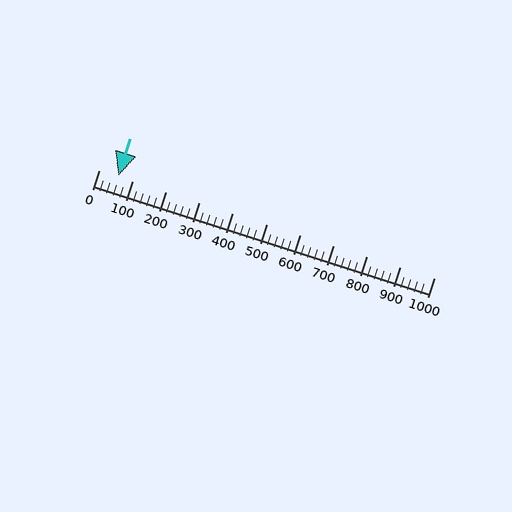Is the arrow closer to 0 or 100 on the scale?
The arrow is closer to 100.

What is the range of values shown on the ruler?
The ruler shows values from 0 to 1000.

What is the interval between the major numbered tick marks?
The major tick marks are spaced 100 units apart.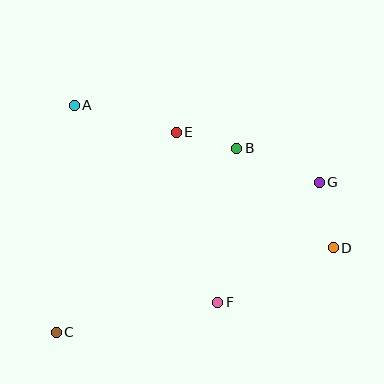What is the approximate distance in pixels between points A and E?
The distance between A and E is approximately 105 pixels.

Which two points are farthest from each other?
Points C and G are farthest from each other.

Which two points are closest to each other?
Points B and E are closest to each other.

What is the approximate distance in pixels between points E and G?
The distance between E and G is approximately 151 pixels.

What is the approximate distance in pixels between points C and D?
The distance between C and D is approximately 290 pixels.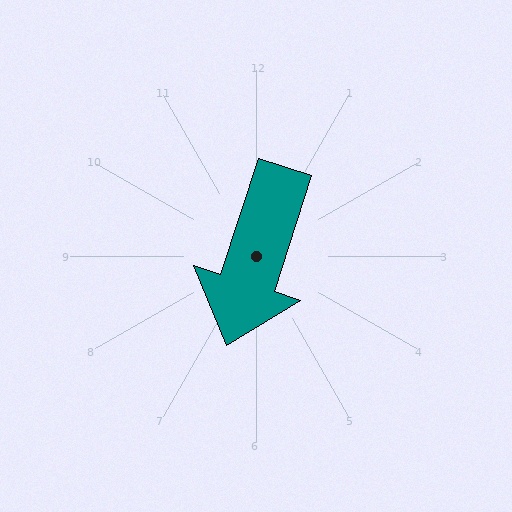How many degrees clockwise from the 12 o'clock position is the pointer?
Approximately 198 degrees.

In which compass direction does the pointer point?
South.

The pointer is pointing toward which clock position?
Roughly 7 o'clock.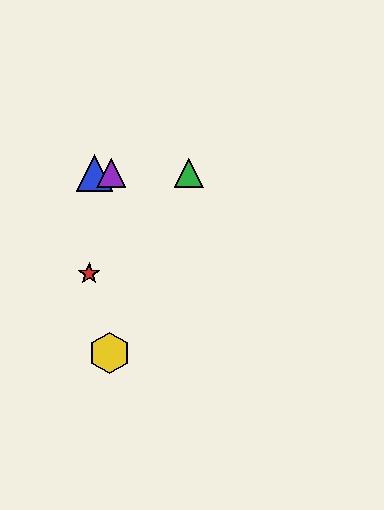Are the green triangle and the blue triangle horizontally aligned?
Yes, both are at y≈173.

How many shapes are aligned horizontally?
3 shapes (the blue triangle, the green triangle, the purple triangle) are aligned horizontally.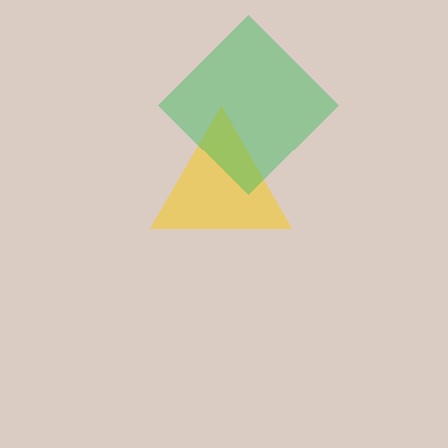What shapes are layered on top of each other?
The layered shapes are: a yellow triangle, a green diamond.